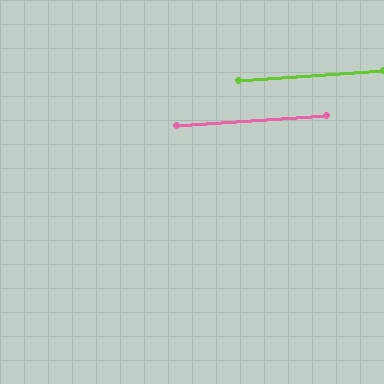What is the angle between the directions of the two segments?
Approximately 1 degree.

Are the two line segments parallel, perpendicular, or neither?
Parallel — their directions differ by only 0.7°.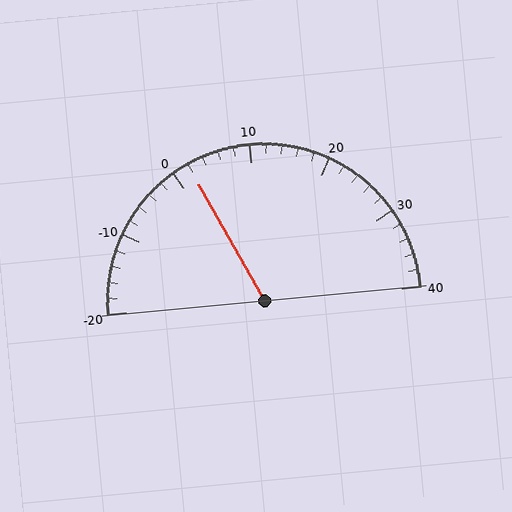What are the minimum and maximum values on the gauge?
The gauge ranges from -20 to 40.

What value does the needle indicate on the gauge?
The needle indicates approximately 2.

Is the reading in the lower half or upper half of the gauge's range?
The reading is in the lower half of the range (-20 to 40).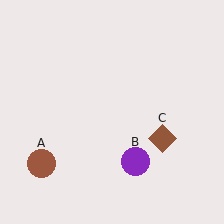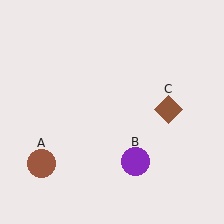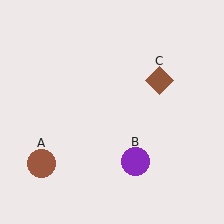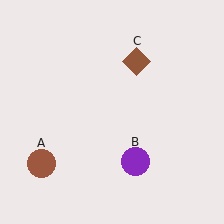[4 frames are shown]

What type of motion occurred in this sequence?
The brown diamond (object C) rotated counterclockwise around the center of the scene.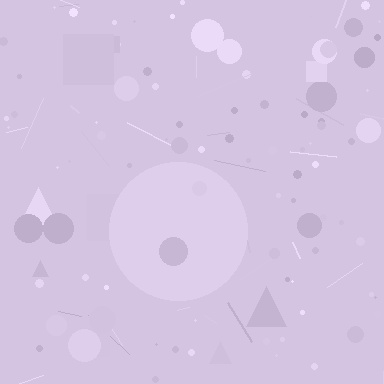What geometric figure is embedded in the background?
A circle is embedded in the background.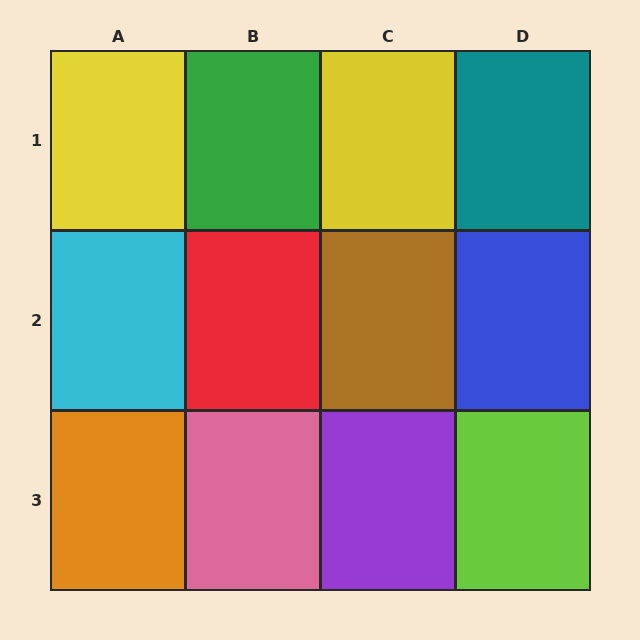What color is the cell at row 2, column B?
Red.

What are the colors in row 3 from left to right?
Orange, pink, purple, lime.